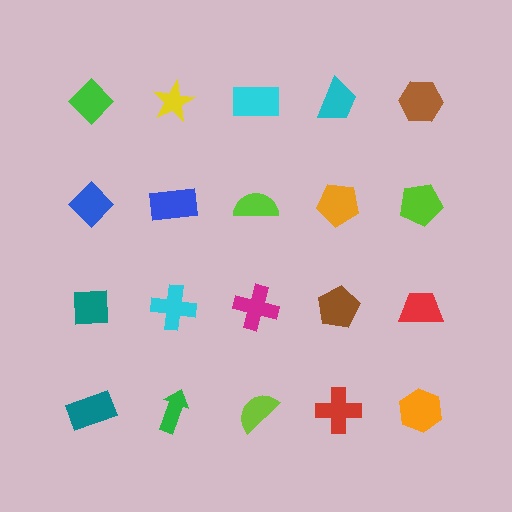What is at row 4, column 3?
A lime semicircle.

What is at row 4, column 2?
A green arrow.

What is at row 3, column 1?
A teal square.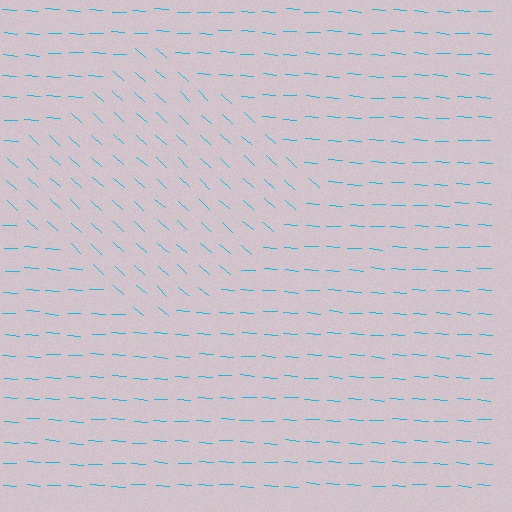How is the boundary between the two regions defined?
The boundary is defined purely by a change in line orientation (approximately 39 degrees difference). All lines are the same color and thickness.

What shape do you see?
I see a diamond.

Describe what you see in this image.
The image is filled with small cyan line segments. A diamond region in the image has lines oriented differently from the surrounding lines, creating a visible texture boundary.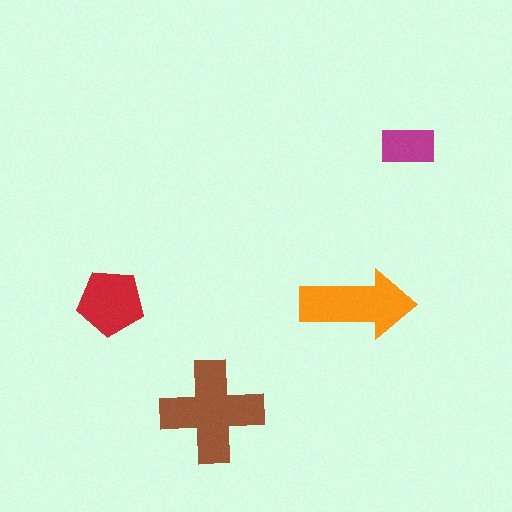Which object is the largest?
The brown cross.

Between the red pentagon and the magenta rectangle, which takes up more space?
The red pentagon.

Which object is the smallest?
The magenta rectangle.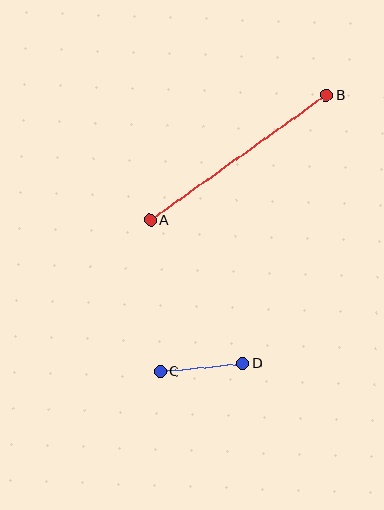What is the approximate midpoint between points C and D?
The midpoint is at approximately (202, 367) pixels.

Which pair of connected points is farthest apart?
Points A and B are farthest apart.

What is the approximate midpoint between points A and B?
The midpoint is at approximately (238, 157) pixels.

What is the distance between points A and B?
The distance is approximately 215 pixels.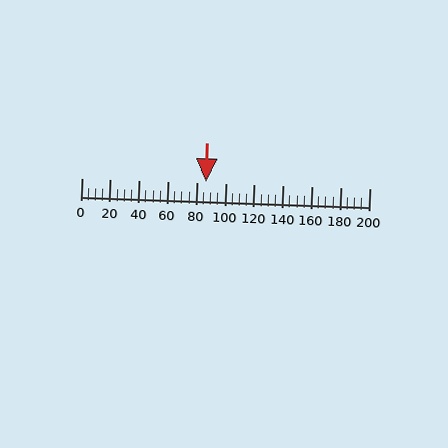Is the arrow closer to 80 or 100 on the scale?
The arrow is closer to 80.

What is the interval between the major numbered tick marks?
The major tick marks are spaced 20 units apart.